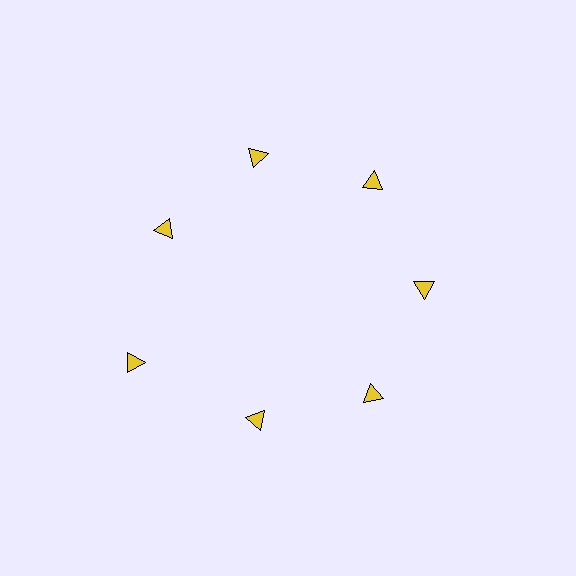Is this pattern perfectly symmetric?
No. The 7 yellow triangles are arranged in a ring, but one element near the 8 o'clock position is pushed outward from the center, breaking the 7-fold rotational symmetry.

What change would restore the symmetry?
The symmetry would be restored by moving it inward, back onto the ring so that all 7 triangles sit at equal angles and equal distance from the center.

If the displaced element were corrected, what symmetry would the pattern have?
It would have 7-fold rotational symmetry — the pattern would map onto itself every 51 degrees.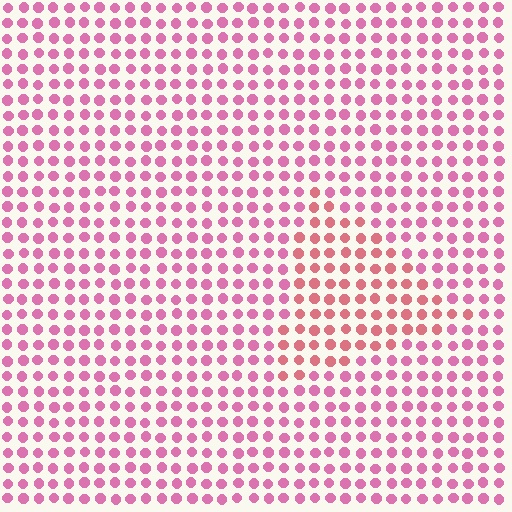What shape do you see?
I see a triangle.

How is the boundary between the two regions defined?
The boundary is defined purely by a slight shift in hue (about 26 degrees). Spacing, size, and orientation are identical on both sides.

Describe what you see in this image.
The image is filled with small pink elements in a uniform arrangement. A triangle-shaped region is visible where the elements are tinted to a slightly different hue, forming a subtle color boundary.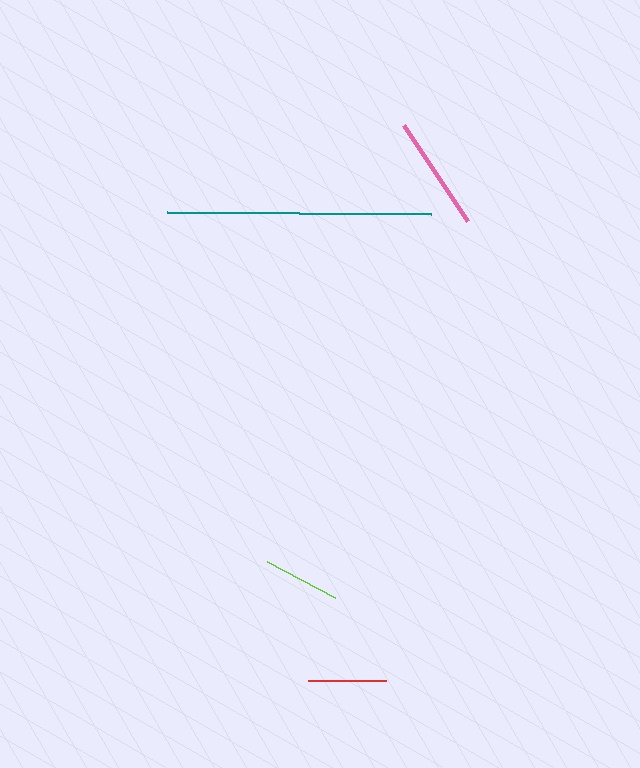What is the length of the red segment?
The red segment is approximately 77 pixels long.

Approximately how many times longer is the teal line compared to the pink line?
The teal line is approximately 2.3 times the length of the pink line.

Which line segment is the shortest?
The red line is the shortest at approximately 77 pixels.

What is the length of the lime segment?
The lime segment is approximately 78 pixels long.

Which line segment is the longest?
The teal line is the longest at approximately 263 pixels.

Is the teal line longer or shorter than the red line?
The teal line is longer than the red line.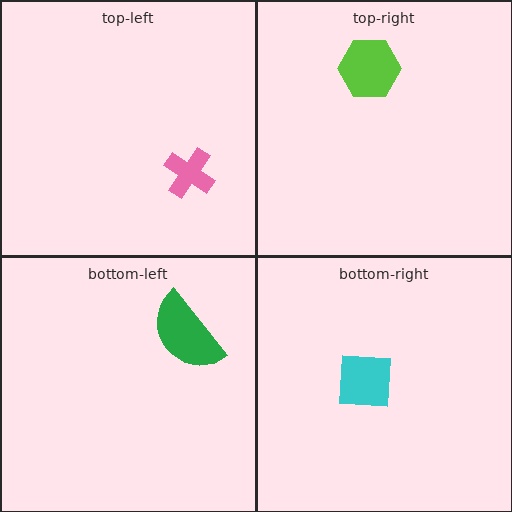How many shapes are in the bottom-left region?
1.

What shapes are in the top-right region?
The lime hexagon.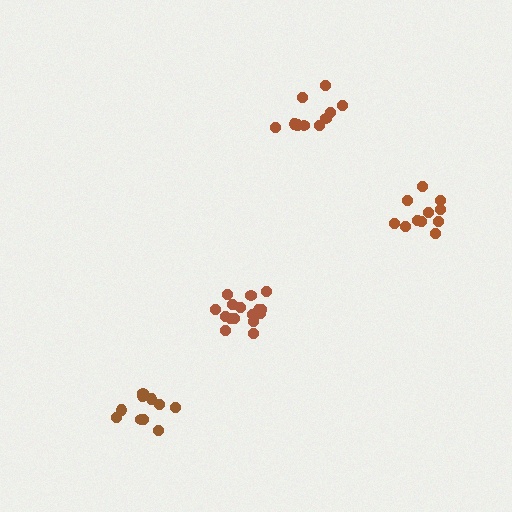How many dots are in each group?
Group 1: 16 dots, Group 2: 10 dots, Group 3: 10 dots, Group 4: 11 dots (47 total).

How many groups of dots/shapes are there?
There are 4 groups.